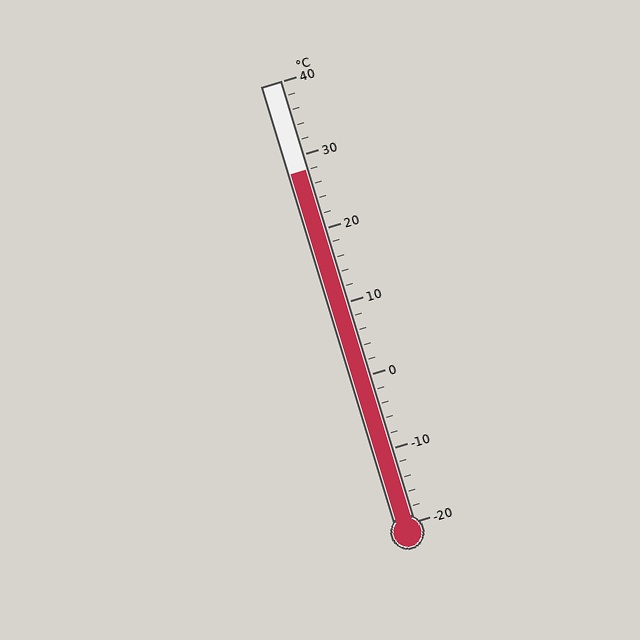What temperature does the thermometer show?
The thermometer shows approximately 28°C.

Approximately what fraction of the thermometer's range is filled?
The thermometer is filled to approximately 80% of its range.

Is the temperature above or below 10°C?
The temperature is above 10°C.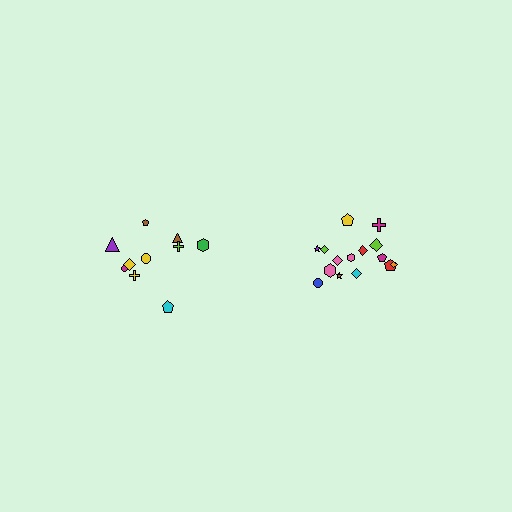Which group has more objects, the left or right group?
The right group.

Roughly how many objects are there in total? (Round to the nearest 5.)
Roughly 25 objects in total.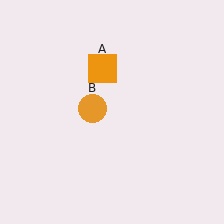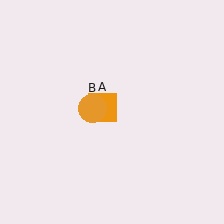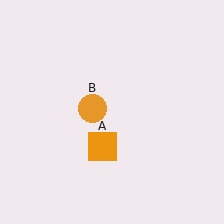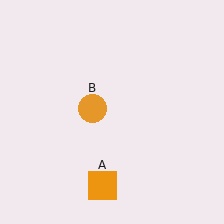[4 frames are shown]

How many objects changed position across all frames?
1 object changed position: orange square (object A).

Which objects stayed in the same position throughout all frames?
Orange circle (object B) remained stationary.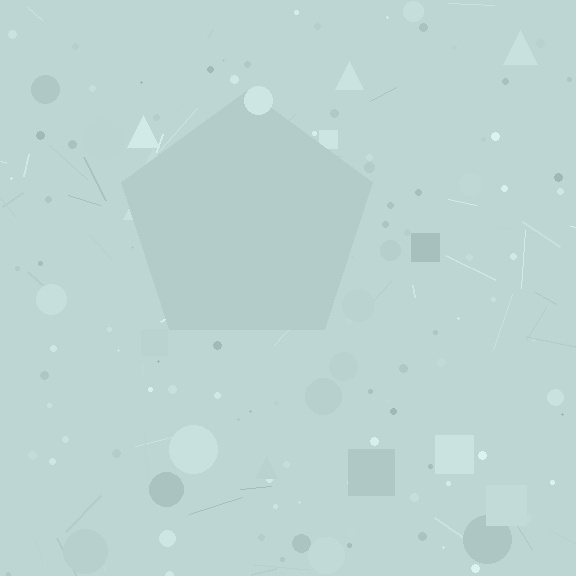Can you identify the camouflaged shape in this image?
The camouflaged shape is a pentagon.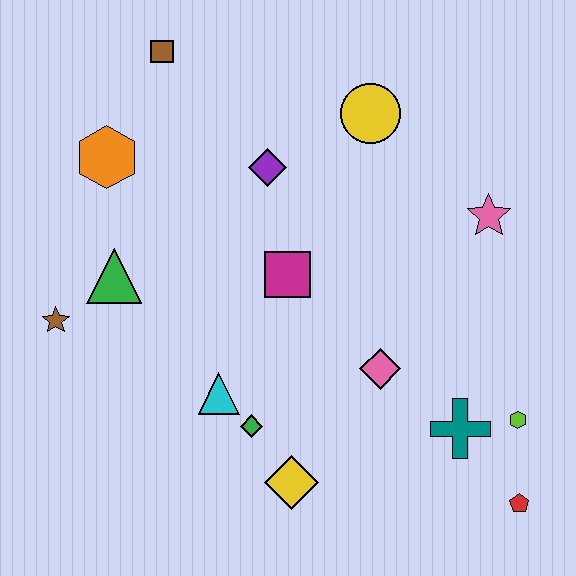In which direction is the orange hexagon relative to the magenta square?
The orange hexagon is to the left of the magenta square.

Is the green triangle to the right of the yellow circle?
No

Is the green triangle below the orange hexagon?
Yes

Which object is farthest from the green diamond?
The brown square is farthest from the green diamond.